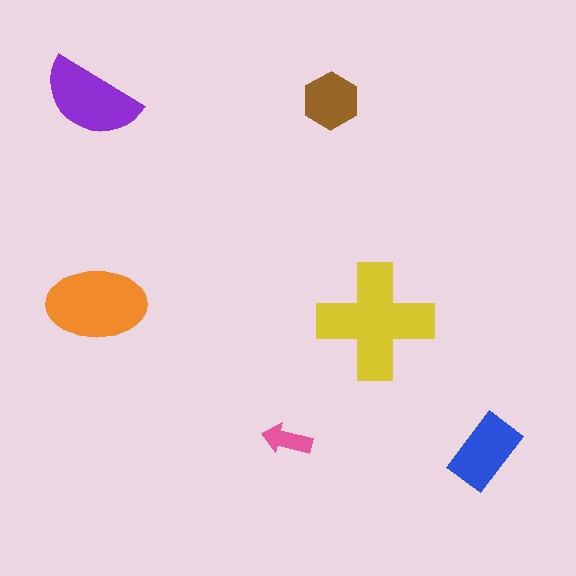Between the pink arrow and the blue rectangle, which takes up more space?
The blue rectangle.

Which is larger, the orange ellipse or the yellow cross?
The yellow cross.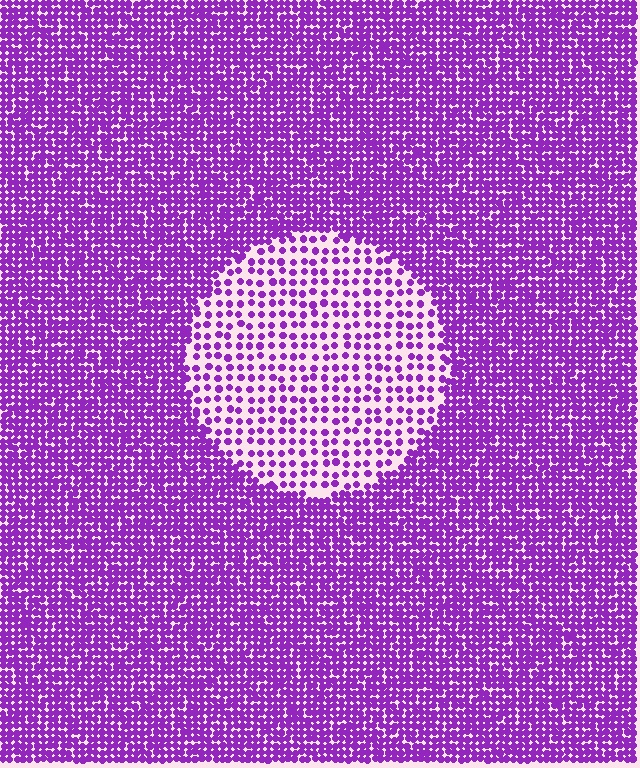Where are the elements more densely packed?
The elements are more densely packed outside the circle boundary.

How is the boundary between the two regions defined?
The boundary is defined by a change in element density (approximately 2.6x ratio). All elements are the same color, size, and shape.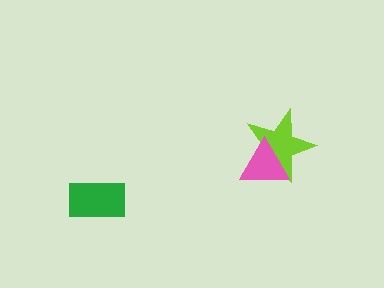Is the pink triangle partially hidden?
No, no other shape covers it.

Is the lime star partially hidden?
Yes, it is partially covered by another shape.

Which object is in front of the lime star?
The pink triangle is in front of the lime star.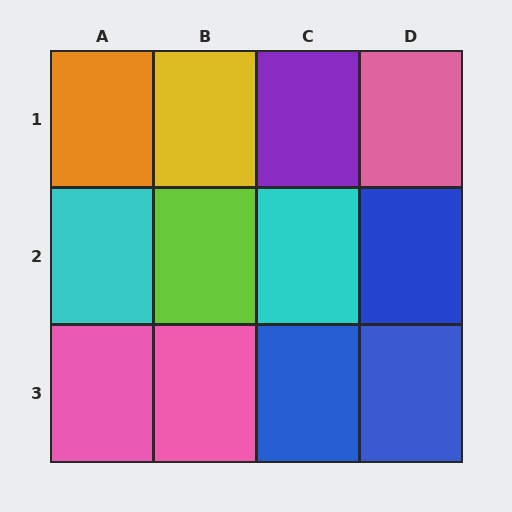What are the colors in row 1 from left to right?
Orange, yellow, purple, pink.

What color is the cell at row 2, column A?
Cyan.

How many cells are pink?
3 cells are pink.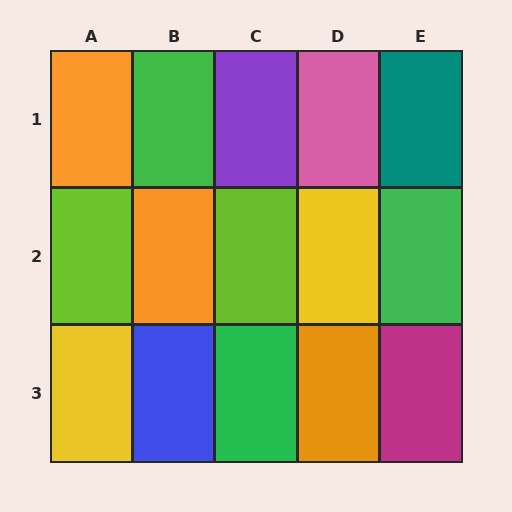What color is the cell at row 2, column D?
Yellow.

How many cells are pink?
1 cell is pink.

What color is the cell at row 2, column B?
Orange.